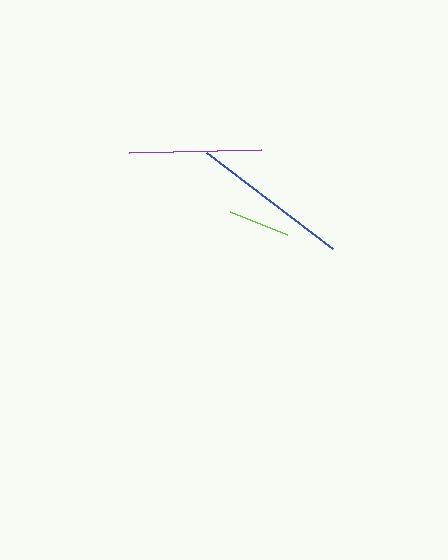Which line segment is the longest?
The blue line is the longest at approximately 159 pixels.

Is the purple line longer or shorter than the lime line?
The purple line is longer than the lime line.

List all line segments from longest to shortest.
From longest to shortest: blue, purple, lime.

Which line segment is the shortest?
The lime line is the shortest at approximately 61 pixels.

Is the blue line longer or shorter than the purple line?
The blue line is longer than the purple line.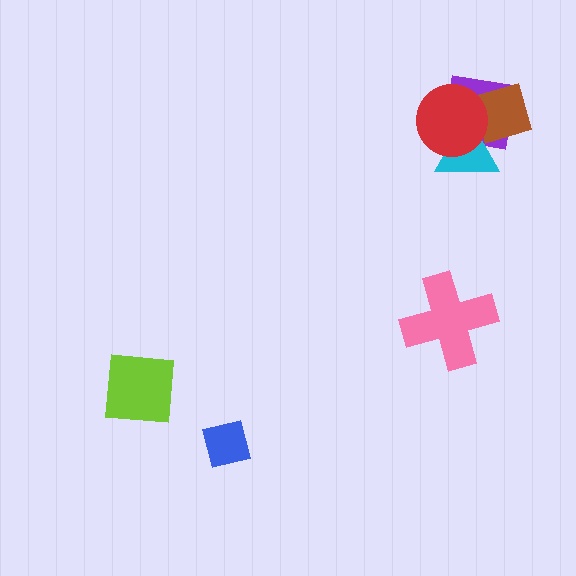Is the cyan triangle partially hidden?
Yes, it is partially covered by another shape.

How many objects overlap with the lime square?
0 objects overlap with the lime square.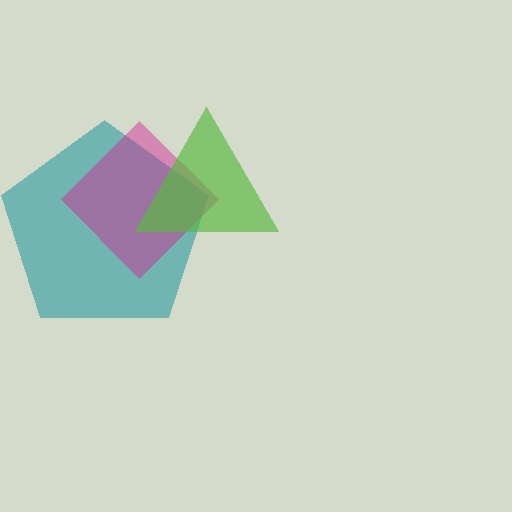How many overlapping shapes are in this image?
There are 3 overlapping shapes in the image.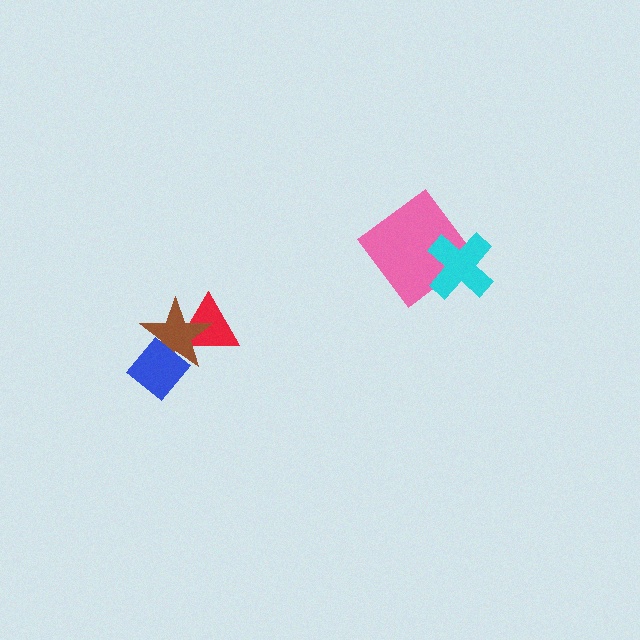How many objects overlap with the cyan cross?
1 object overlaps with the cyan cross.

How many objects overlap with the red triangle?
1 object overlaps with the red triangle.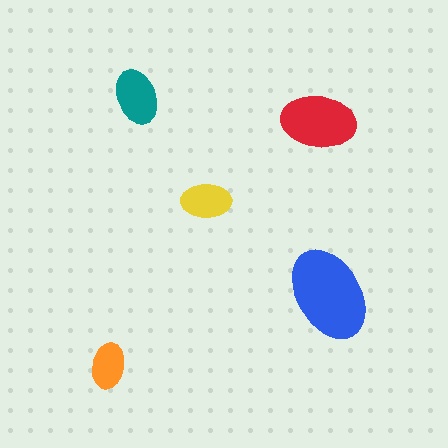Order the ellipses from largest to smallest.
the blue one, the red one, the teal one, the yellow one, the orange one.